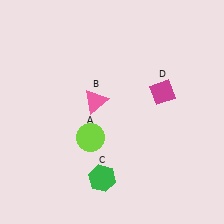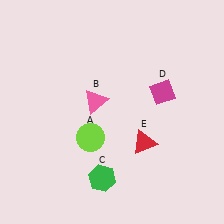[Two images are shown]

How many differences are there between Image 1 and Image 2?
There is 1 difference between the two images.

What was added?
A red triangle (E) was added in Image 2.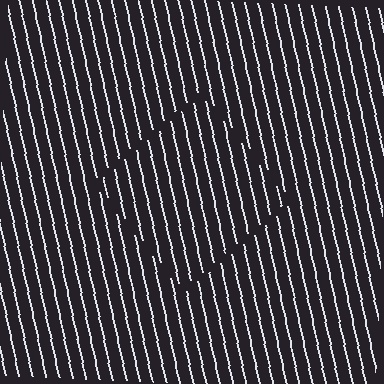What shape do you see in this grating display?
An illusory square. The interior of the shape contains the same grating, shifted by half a period — the contour is defined by the phase discontinuity where line-ends from the inner and outer gratings abut.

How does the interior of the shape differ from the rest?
The interior of the shape contains the same grating, shifted by half a period — the contour is defined by the phase discontinuity where line-ends from the inner and outer gratings abut.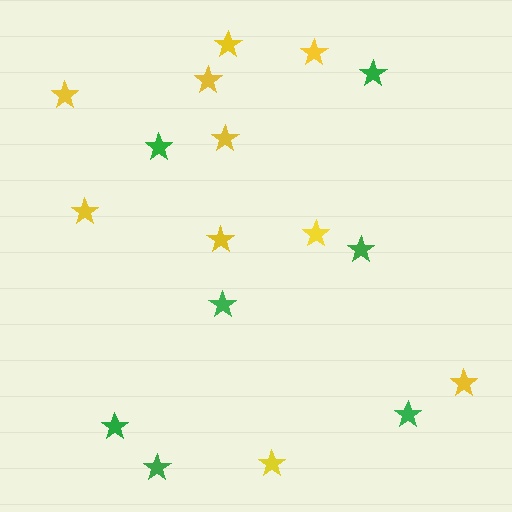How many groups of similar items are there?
There are 2 groups: one group of green stars (7) and one group of yellow stars (10).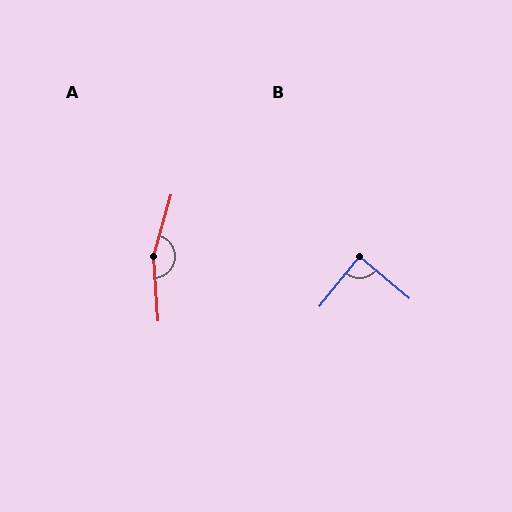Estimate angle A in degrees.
Approximately 160 degrees.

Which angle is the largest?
A, at approximately 160 degrees.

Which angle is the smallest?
B, at approximately 88 degrees.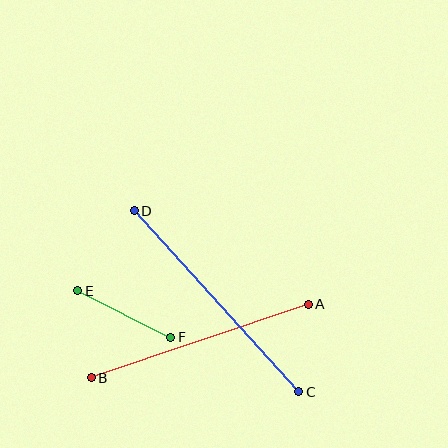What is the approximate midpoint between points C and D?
The midpoint is at approximately (217, 301) pixels.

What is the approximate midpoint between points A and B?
The midpoint is at approximately (200, 341) pixels.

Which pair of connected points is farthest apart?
Points C and D are farthest apart.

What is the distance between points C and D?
The distance is approximately 244 pixels.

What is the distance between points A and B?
The distance is approximately 229 pixels.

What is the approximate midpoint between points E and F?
The midpoint is at approximately (124, 314) pixels.